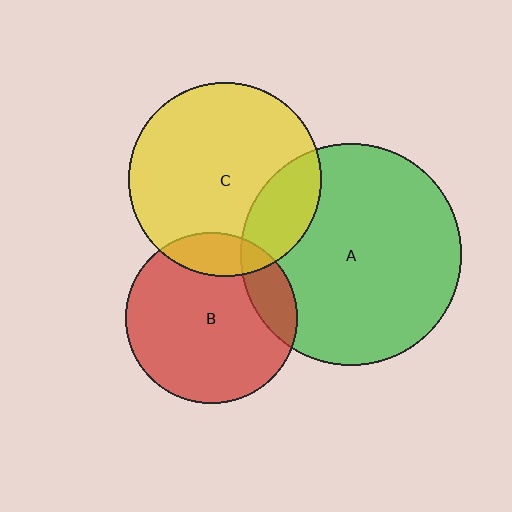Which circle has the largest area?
Circle A (green).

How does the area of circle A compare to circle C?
Approximately 1.3 times.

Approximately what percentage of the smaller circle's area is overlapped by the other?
Approximately 20%.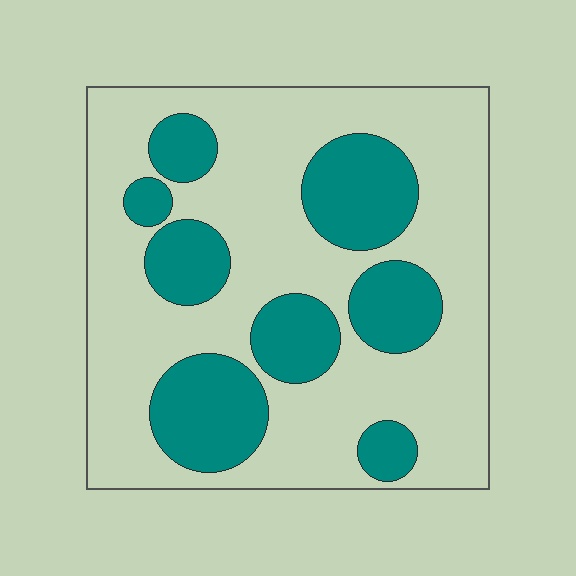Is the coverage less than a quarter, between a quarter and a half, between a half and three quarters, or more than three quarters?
Between a quarter and a half.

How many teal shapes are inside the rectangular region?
8.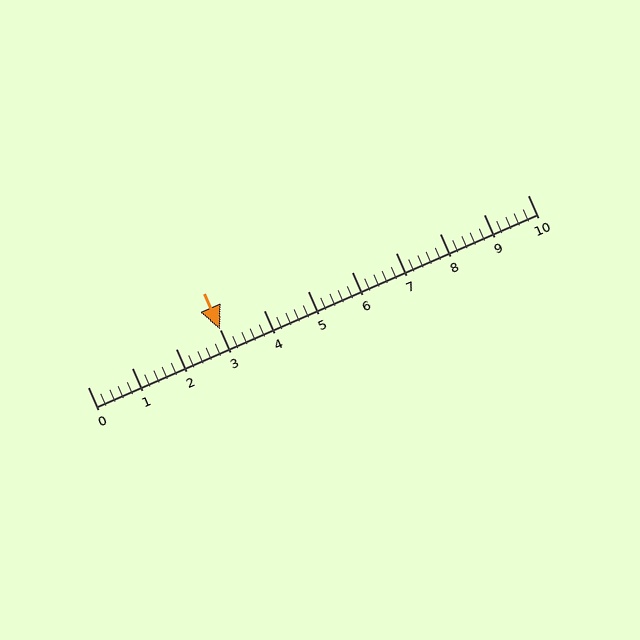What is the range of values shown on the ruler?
The ruler shows values from 0 to 10.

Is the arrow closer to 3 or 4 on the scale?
The arrow is closer to 3.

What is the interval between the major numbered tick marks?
The major tick marks are spaced 1 units apart.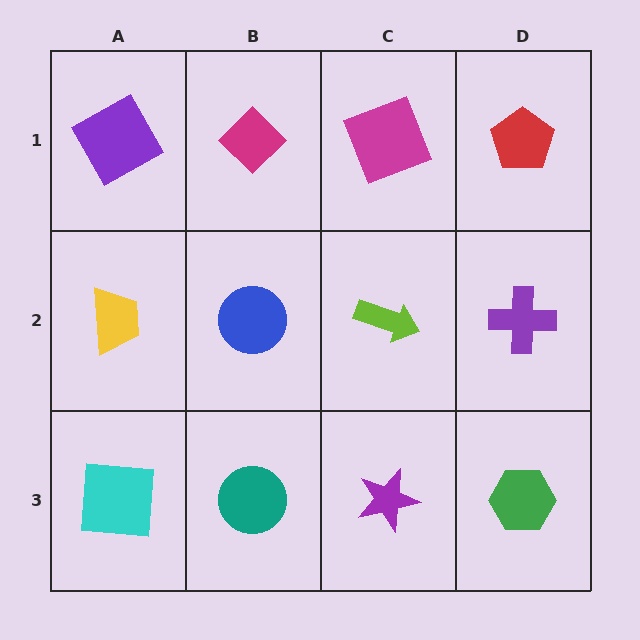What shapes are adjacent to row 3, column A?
A yellow trapezoid (row 2, column A), a teal circle (row 3, column B).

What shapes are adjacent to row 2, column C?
A magenta square (row 1, column C), a purple star (row 3, column C), a blue circle (row 2, column B), a purple cross (row 2, column D).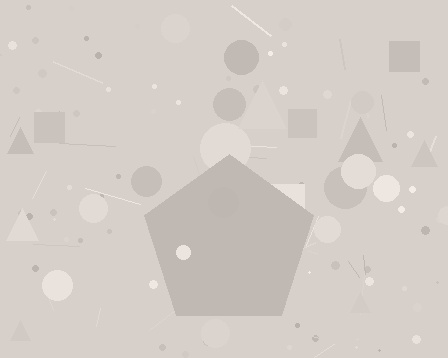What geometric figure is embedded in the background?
A pentagon is embedded in the background.